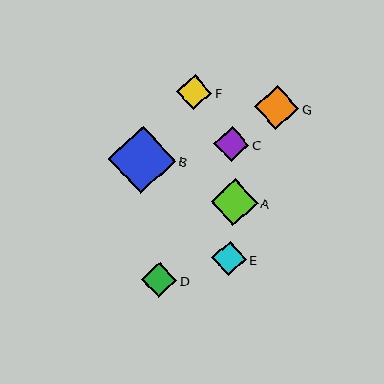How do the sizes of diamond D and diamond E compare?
Diamond D and diamond E are approximately the same size.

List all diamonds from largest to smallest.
From largest to smallest: B, A, G, F, C, D, E.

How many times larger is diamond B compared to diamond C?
Diamond B is approximately 1.9 times the size of diamond C.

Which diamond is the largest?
Diamond B is the largest with a size of approximately 67 pixels.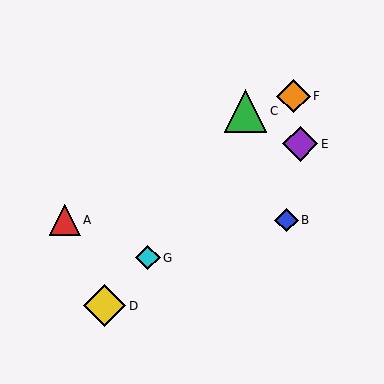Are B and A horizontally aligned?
Yes, both are at y≈220.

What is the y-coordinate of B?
Object B is at y≈220.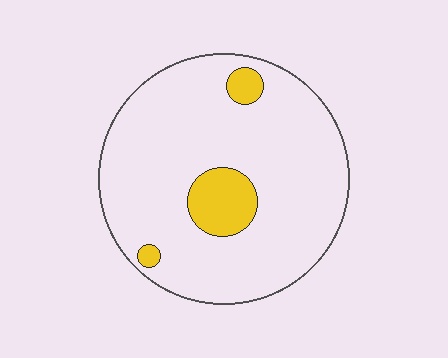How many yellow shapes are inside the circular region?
3.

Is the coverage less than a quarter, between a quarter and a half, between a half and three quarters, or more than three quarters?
Less than a quarter.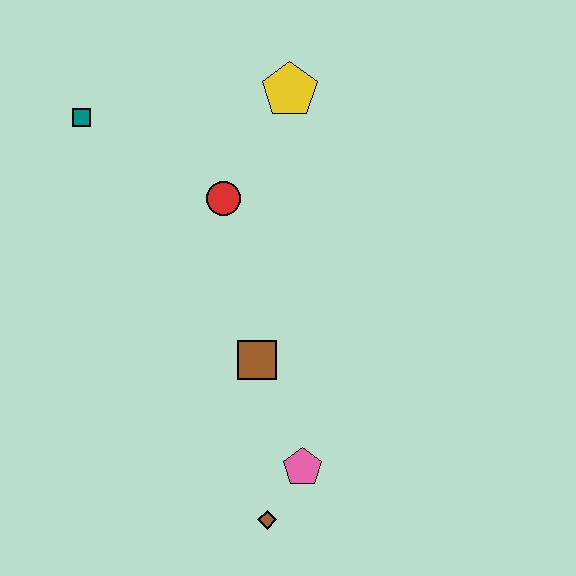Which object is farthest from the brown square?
The teal square is farthest from the brown square.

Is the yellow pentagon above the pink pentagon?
Yes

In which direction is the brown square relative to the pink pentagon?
The brown square is above the pink pentagon.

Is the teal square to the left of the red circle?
Yes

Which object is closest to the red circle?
The yellow pentagon is closest to the red circle.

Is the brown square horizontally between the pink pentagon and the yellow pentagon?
No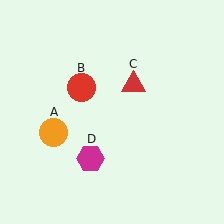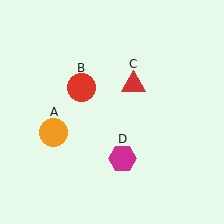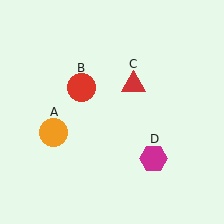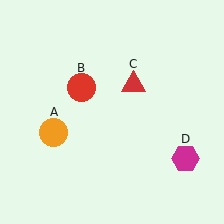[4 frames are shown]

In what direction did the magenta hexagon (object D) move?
The magenta hexagon (object D) moved right.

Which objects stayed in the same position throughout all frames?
Orange circle (object A) and red circle (object B) and red triangle (object C) remained stationary.